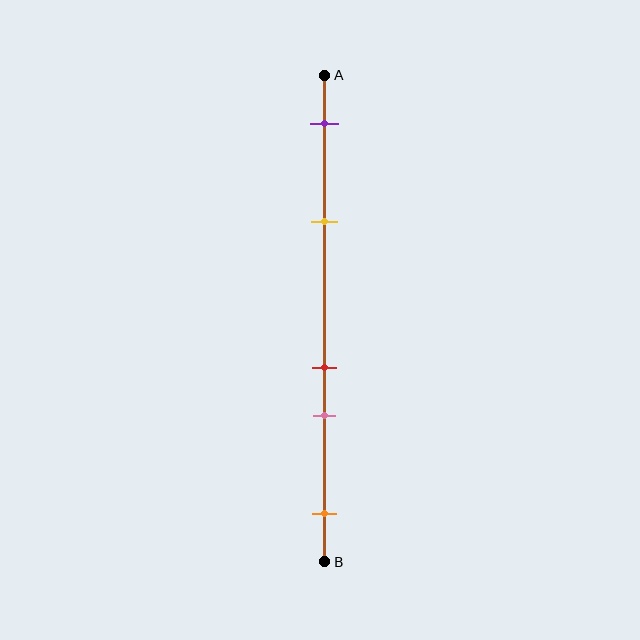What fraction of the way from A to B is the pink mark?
The pink mark is approximately 70% (0.7) of the way from A to B.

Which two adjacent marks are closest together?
The red and pink marks are the closest adjacent pair.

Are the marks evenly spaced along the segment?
No, the marks are not evenly spaced.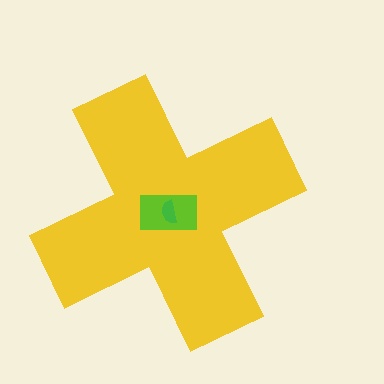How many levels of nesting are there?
3.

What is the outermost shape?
The yellow cross.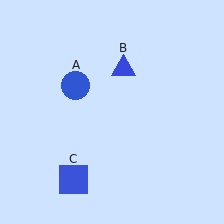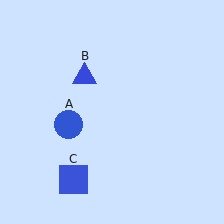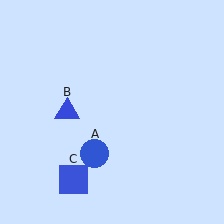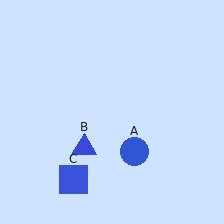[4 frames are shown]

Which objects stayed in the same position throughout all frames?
Blue square (object C) remained stationary.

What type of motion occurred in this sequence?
The blue circle (object A), blue triangle (object B) rotated counterclockwise around the center of the scene.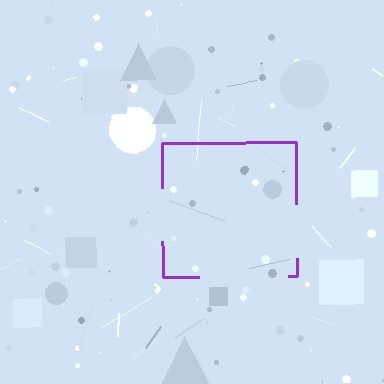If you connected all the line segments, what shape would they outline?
They would outline a square.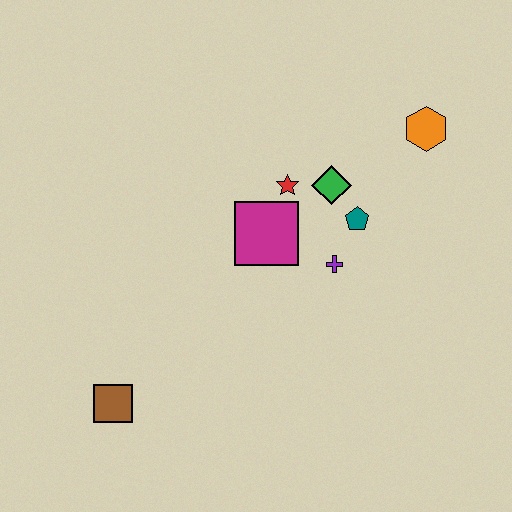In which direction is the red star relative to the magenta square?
The red star is above the magenta square.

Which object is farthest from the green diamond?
The brown square is farthest from the green diamond.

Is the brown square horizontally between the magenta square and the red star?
No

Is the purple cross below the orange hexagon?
Yes